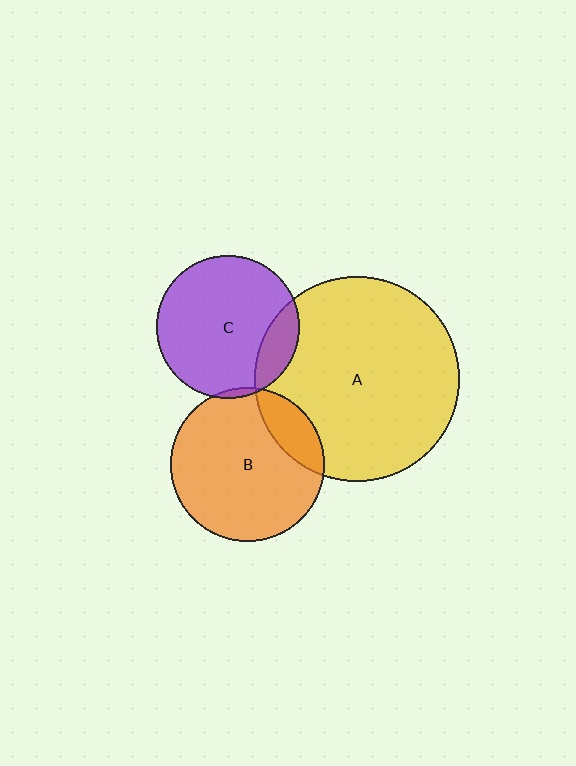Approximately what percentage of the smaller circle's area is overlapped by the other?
Approximately 15%.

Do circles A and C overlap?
Yes.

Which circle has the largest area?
Circle A (yellow).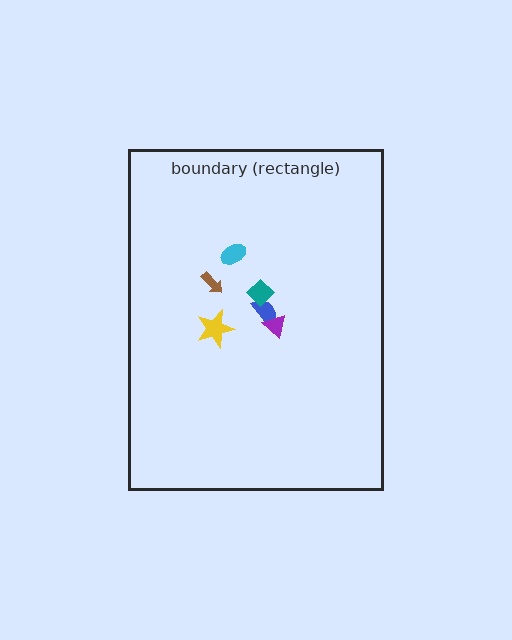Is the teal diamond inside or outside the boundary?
Inside.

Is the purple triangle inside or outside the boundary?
Inside.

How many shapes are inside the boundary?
6 inside, 0 outside.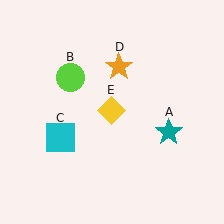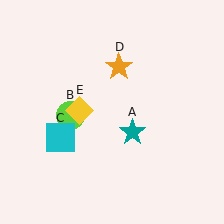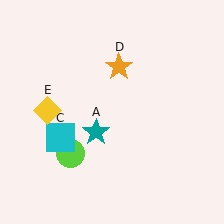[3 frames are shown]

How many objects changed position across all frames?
3 objects changed position: teal star (object A), lime circle (object B), yellow diamond (object E).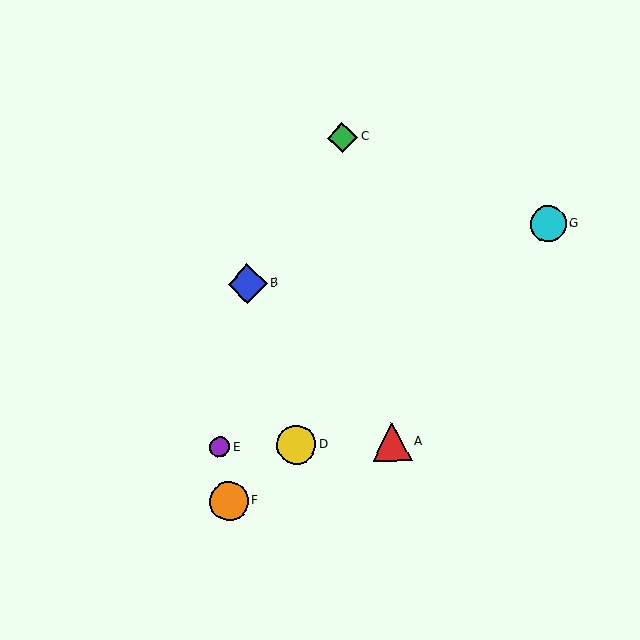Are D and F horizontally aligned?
No, D is at y≈445 and F is at y≈501.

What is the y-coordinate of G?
Object G is at y≈224.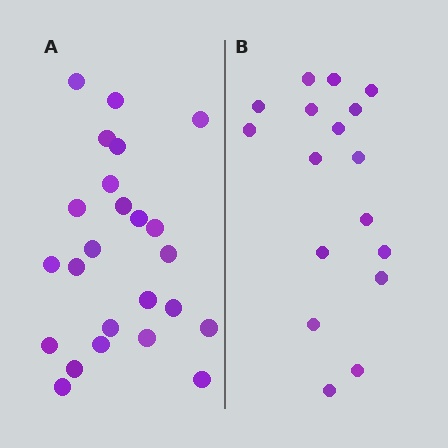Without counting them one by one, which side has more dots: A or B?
Region A (the left region) has more dots.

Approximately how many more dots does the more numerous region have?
Region A has roughly 8 or so more dots than region B.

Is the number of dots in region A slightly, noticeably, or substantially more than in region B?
Region A has noticeably more, but not dramatically so. The ratio is roughly 1.4 to 1.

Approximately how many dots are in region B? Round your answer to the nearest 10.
About 20 dots. (The exact count is 17, which rounds to 20.)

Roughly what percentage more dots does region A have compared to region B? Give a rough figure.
About 40% more.